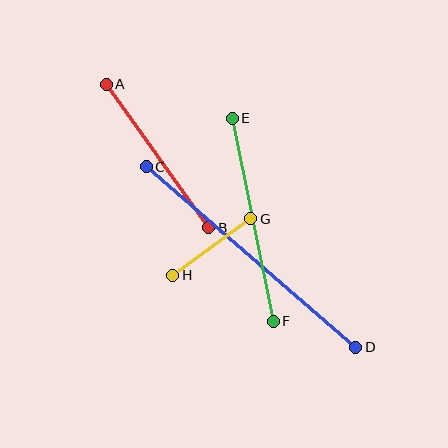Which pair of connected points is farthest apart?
Points C and D are farthest apart.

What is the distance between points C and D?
The distance is approximately 276 pixels.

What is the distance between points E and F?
The distance is approximately 207 pixels.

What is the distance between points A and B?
The distance is approximately 176 pixels.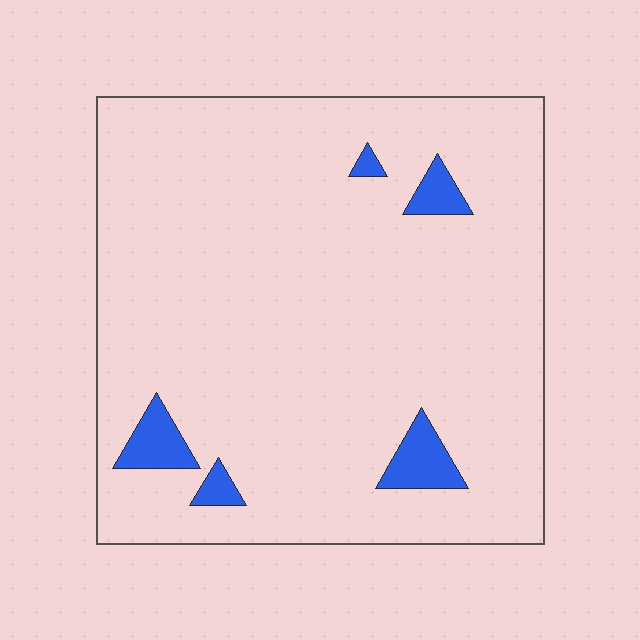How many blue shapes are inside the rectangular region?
5.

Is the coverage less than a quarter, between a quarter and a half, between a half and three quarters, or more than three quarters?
Less than a quarter.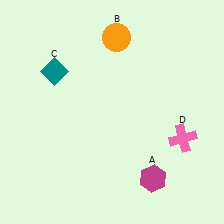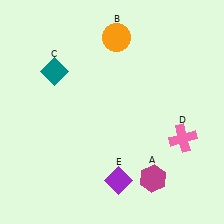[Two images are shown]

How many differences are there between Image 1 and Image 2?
There is 1 difference between the two images.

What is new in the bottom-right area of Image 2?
A purple diamond (E) was added in the bottom-right area of Image 2.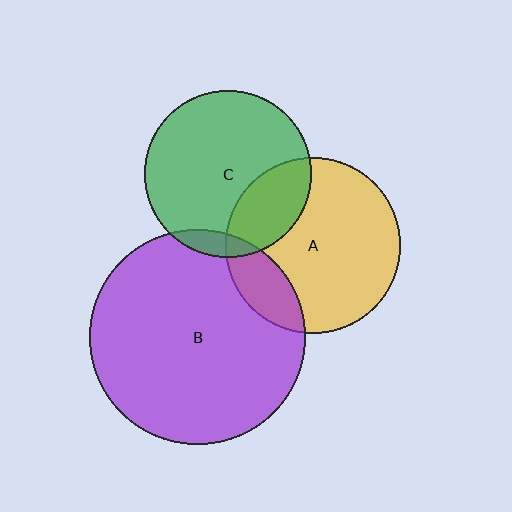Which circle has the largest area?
Circle B (purple).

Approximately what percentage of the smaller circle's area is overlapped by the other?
Approximately 10%.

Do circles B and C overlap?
Yes.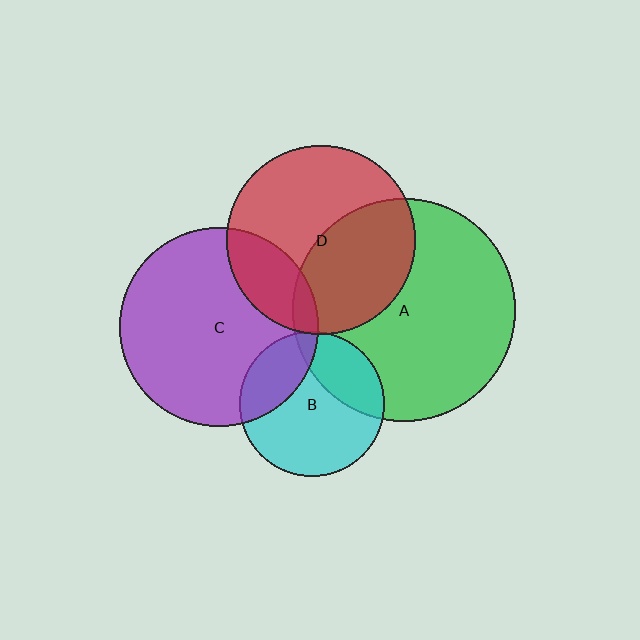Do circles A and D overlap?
Yes.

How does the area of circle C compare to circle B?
Approximately 1.9 times.